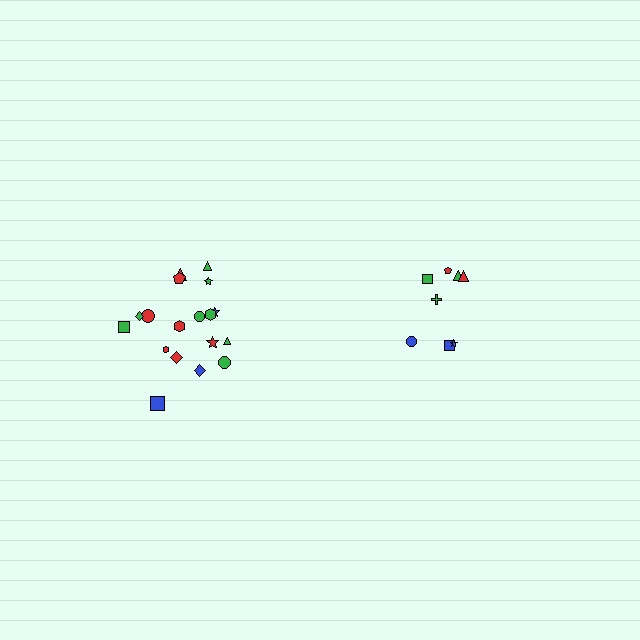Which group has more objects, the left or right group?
The left group.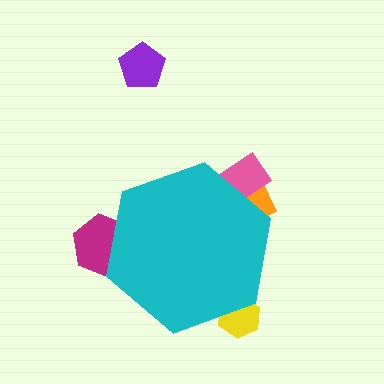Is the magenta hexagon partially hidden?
Yes, the magenta hexagon is partially hidden behind the cyan hexagon.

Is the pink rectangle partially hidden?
Yes, the pink rectangle is partially hidden behind the cyan hexagon.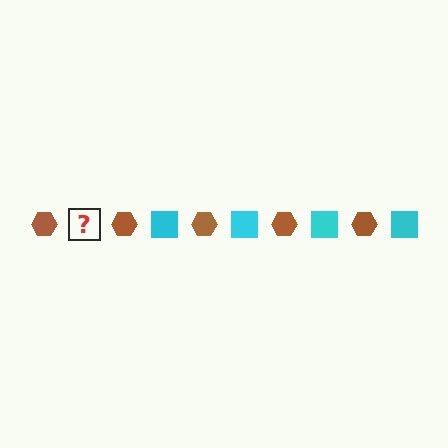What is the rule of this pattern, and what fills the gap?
The rule is that the pattern alternates between brown hexagon and cyan square. The gap should be filled with a cyan square.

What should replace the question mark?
The question mark should be replaced with a cyan square.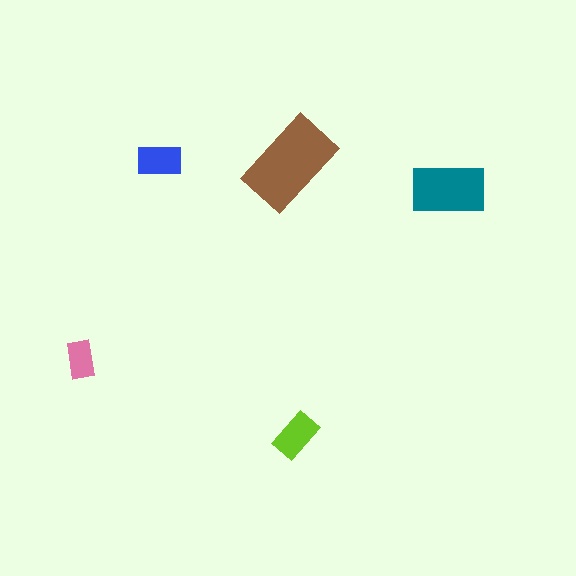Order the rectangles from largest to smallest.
the brown one, the teal one, the lime one, the blue one, the pink one.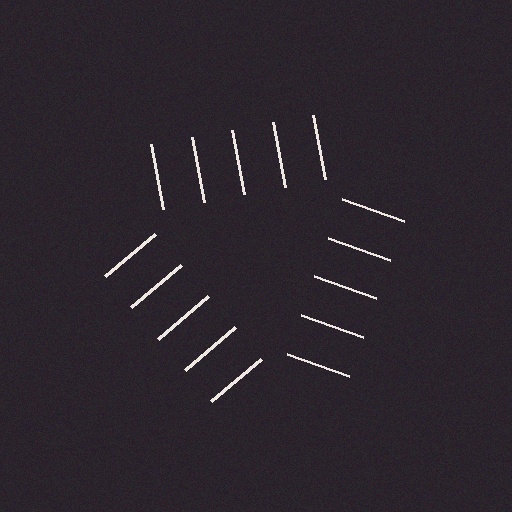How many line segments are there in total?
15 — 5 along each of the 3 edges.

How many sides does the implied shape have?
3 sides — the line-ends trace a triangle.